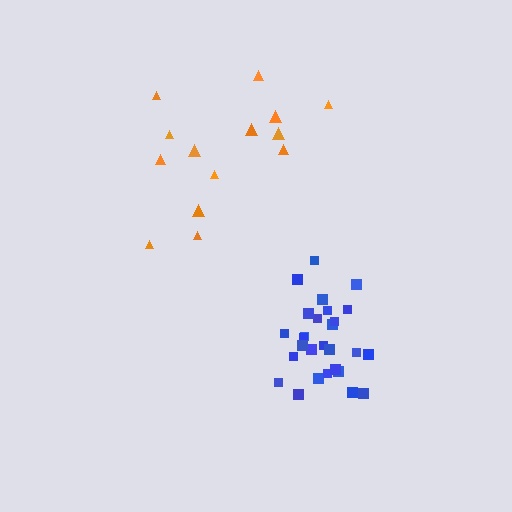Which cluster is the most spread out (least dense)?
Orange.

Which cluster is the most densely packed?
Blue.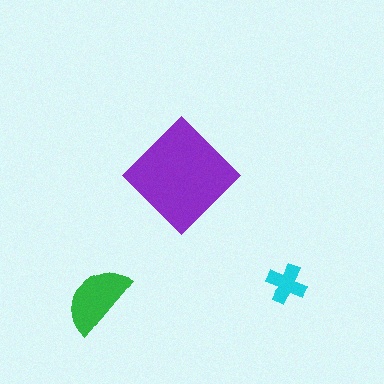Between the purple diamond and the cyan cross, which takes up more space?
The purple diamond.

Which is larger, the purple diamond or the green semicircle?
The purple diamond.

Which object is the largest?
The purple diamond.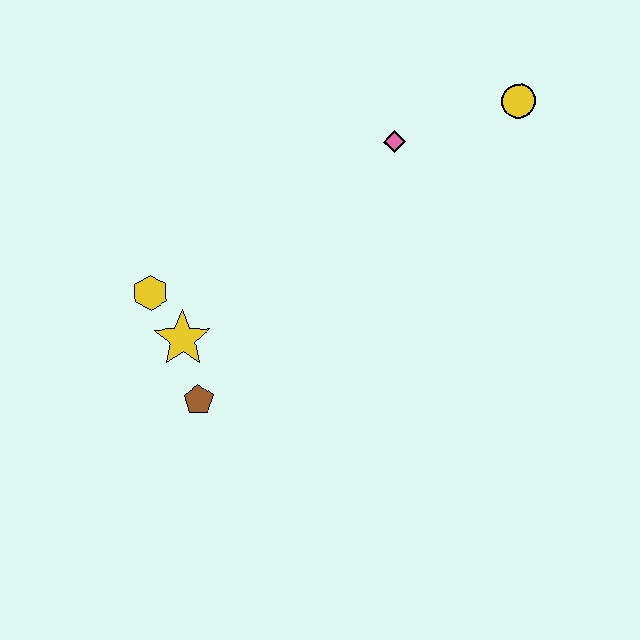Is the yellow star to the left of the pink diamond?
Yes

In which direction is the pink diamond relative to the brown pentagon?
The pink diamond is above the brown pentagon.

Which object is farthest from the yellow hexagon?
The yellow circle is farthest from the yellow hexagon.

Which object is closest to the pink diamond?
The yellow circle is closest to the pink diamond.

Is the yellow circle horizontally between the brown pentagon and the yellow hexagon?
No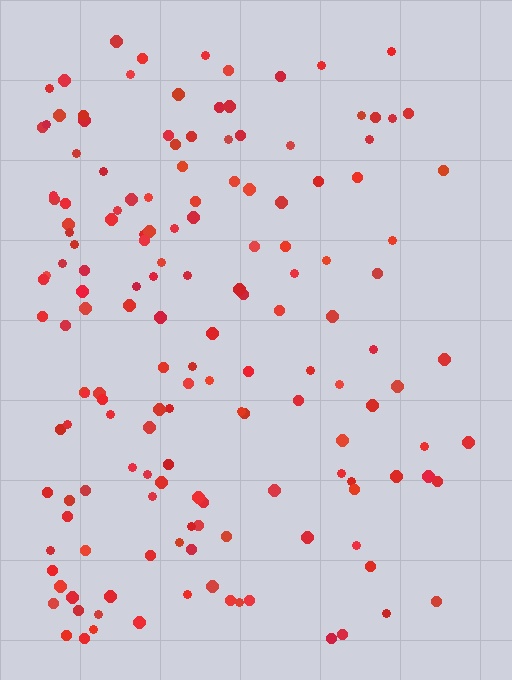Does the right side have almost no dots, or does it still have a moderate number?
Still a moderate number, just noticeably fewer than the left.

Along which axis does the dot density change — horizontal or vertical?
Horizontal.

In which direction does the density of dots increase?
From right to left, with the left side densest.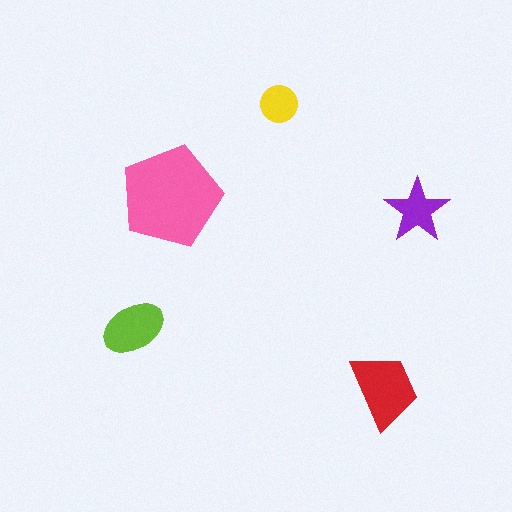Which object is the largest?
The pink pentagon.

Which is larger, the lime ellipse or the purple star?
The lime ellipse.